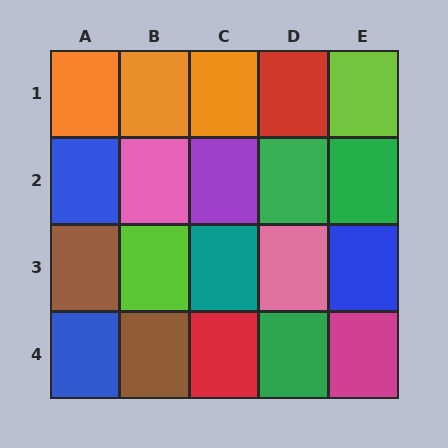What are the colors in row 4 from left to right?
Blue, brown, red, green, magenta.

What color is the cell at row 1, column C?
Orange.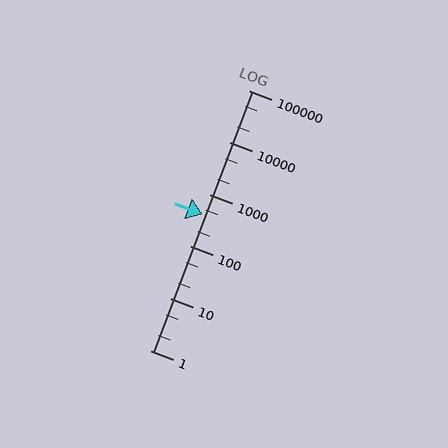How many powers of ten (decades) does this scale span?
The scale spans 5 decades, from 1 to 100000.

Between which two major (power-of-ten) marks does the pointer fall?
The pointer is between 100 and 1000.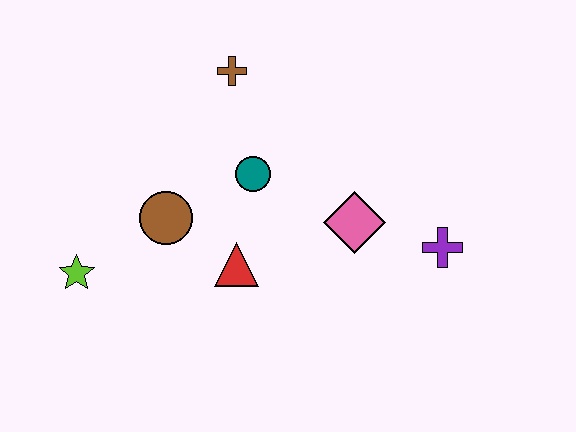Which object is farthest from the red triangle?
The purple cross is farthest from the red triangle.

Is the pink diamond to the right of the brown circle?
Yes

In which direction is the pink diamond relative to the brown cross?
The pink diamond is below the brown cross.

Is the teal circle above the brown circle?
Yes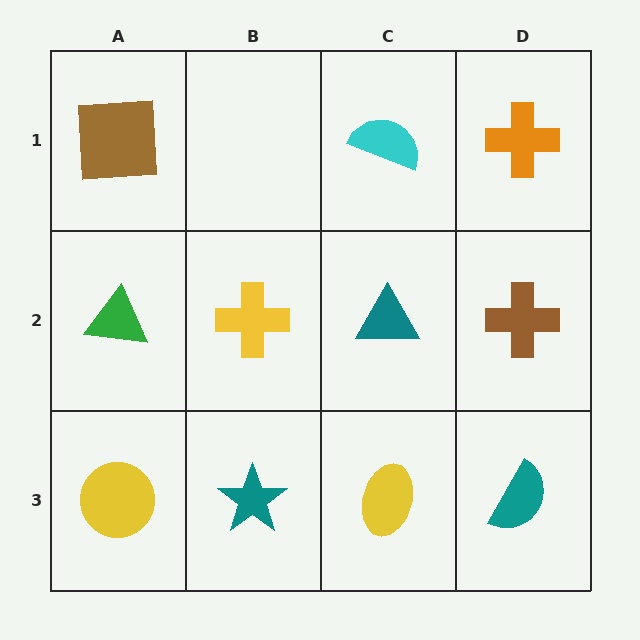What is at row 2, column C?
A teal triangle.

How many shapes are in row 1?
3 shapes.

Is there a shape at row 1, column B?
No, that cell is empty.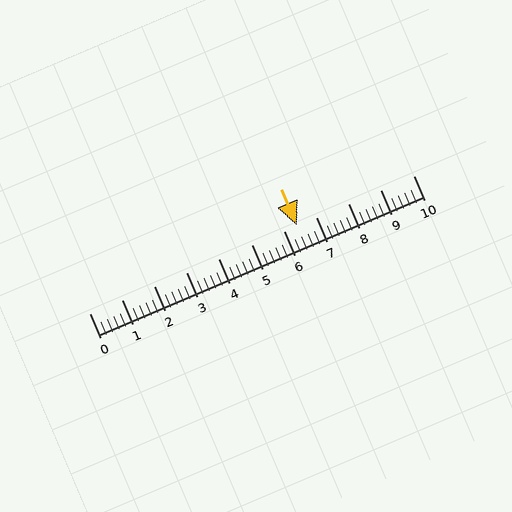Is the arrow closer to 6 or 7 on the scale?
The arrow is closer to 6.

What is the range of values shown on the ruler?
The ruler shows values from 0 to 10.